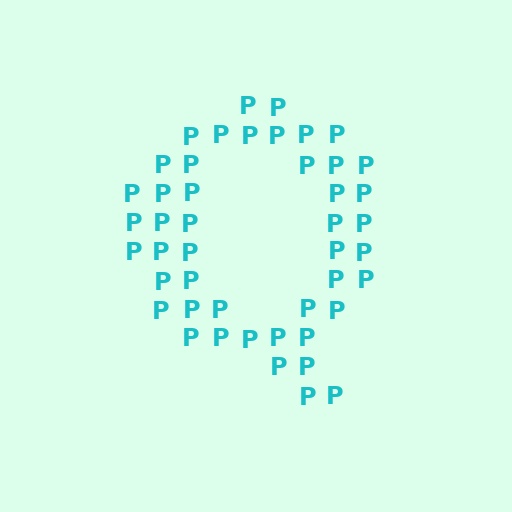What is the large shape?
The large shape is the letter Q.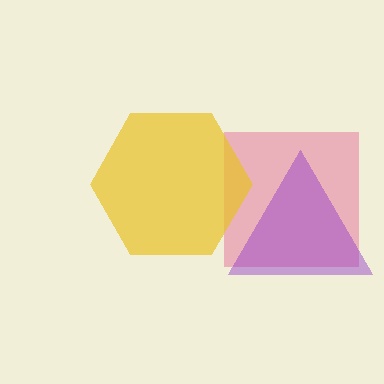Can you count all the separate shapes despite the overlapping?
Yes, there are 3 separate shapes.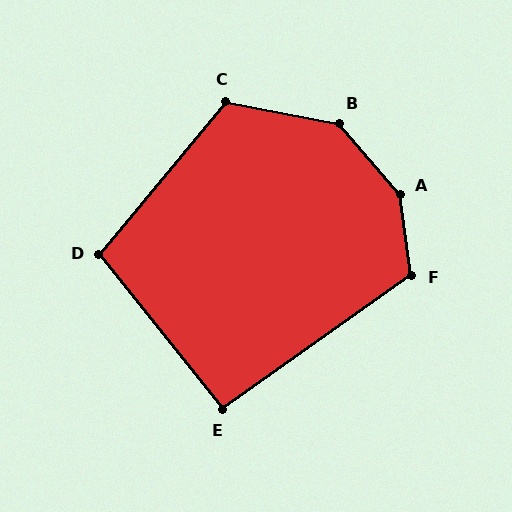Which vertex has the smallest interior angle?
E, at approximately 93 degrees.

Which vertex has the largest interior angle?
A, at approximately 148 degrees.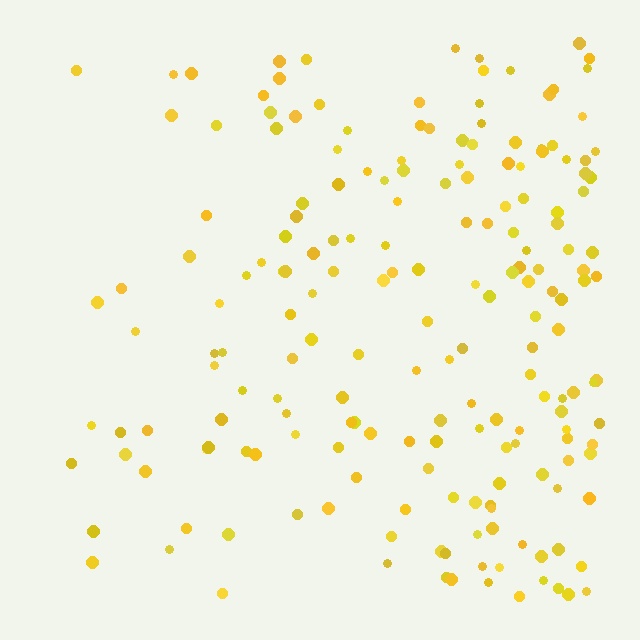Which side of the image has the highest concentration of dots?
The right.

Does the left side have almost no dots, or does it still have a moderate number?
Still a moderate number, just noticeably fewer than the right.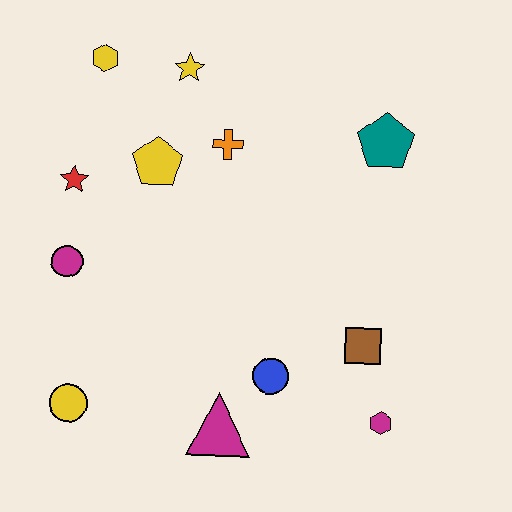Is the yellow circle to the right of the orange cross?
No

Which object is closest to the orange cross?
The yellow pentagon is closest to the orange cross.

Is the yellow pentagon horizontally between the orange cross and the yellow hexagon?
Yes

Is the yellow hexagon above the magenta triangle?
Yes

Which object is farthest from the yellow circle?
The teal pentagon is farthest from the yellow circle.